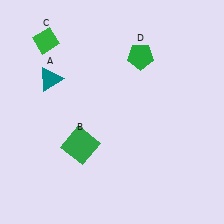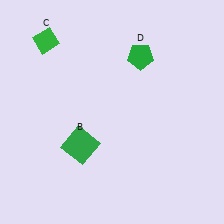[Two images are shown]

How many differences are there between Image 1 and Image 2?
There is 1 difference between the two images.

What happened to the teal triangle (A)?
The teal triangle (A) was removed in Image 2. It was in the top-left area of Image 1.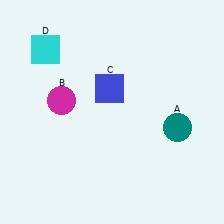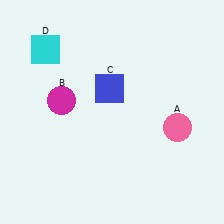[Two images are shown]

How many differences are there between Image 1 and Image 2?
There is 1 difference between the two images.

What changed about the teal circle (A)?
In Image 1, A is teal. In Image 2, it changed to pink.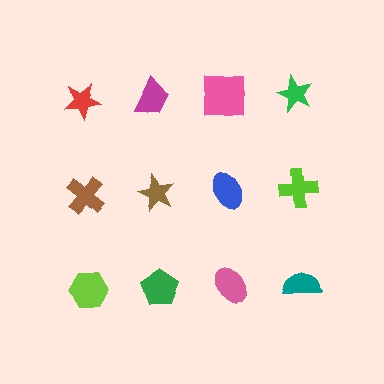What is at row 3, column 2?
A green pentagon.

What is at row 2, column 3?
A blue ellipse.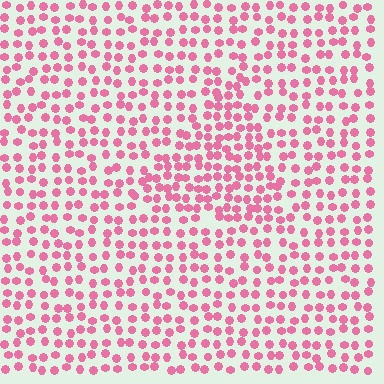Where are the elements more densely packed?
The elements are more densely packed inside the triangle boundary.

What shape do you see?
I see a triangle.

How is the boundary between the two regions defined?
The boundary is defined by a change in element density (approximately 1.5x ratio). All elements are the same color, size, and shape.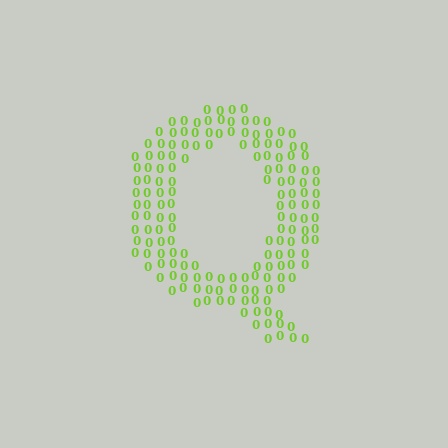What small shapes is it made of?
It is made of small digit 0's.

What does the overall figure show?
The overall figure shows the letter Q.